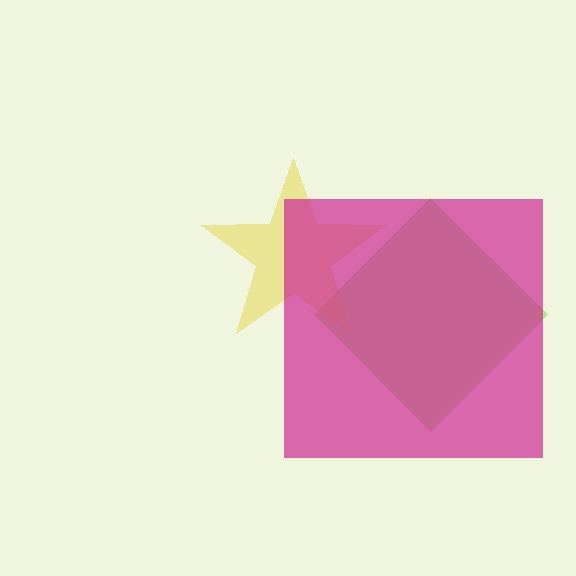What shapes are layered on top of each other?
The layered shapes are: a lime diamond, a yellow star, a magenta square.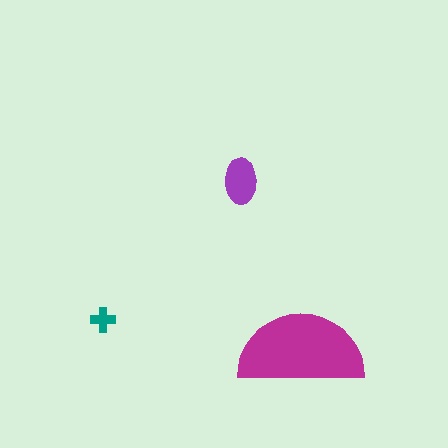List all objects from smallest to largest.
The teal cross, the purple ellipse, the magenta semicircle.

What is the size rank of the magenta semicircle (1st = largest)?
1st.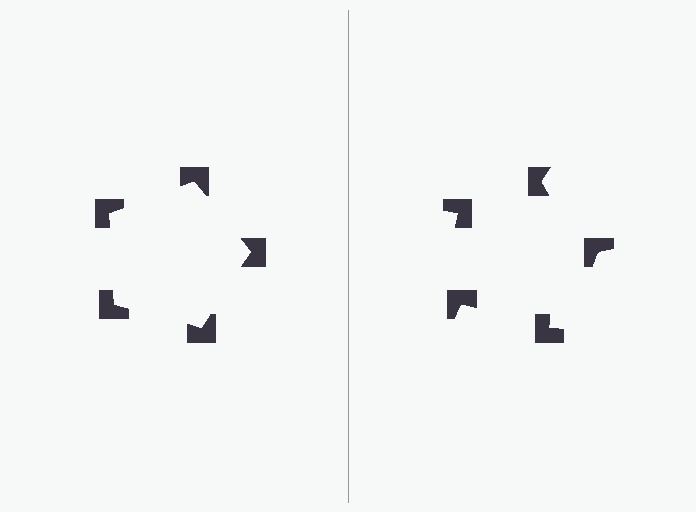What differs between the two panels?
The notched squares are positioned identically on both sides; only the wedge orientations differ. On the left they align to a pentagon; on the right they are misaligned.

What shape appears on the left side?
An illusory pentagon.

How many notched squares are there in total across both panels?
10 — 5 on each side.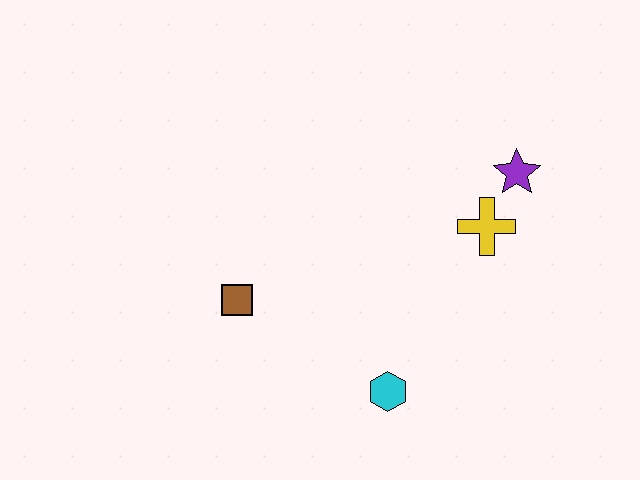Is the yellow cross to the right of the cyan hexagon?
Yes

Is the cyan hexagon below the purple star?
Yes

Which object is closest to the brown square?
The cyan hexagon is closest to the brown square.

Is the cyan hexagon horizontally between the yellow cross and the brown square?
Yes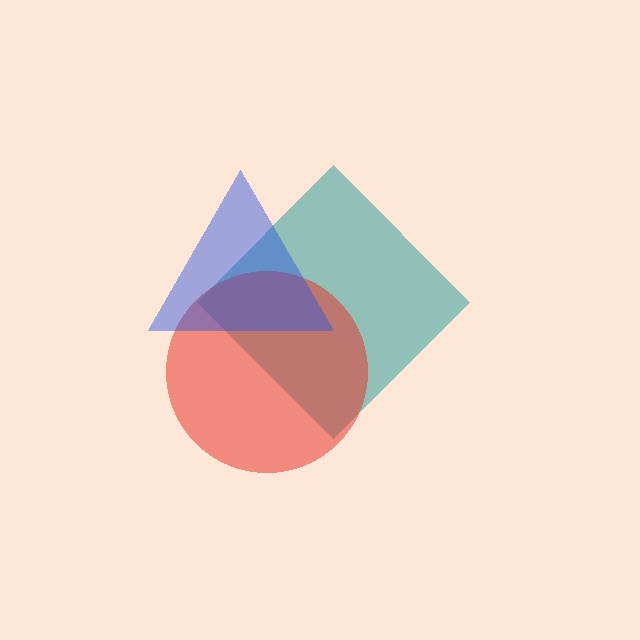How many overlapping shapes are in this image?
There are 3 overlapping shapes in the image.